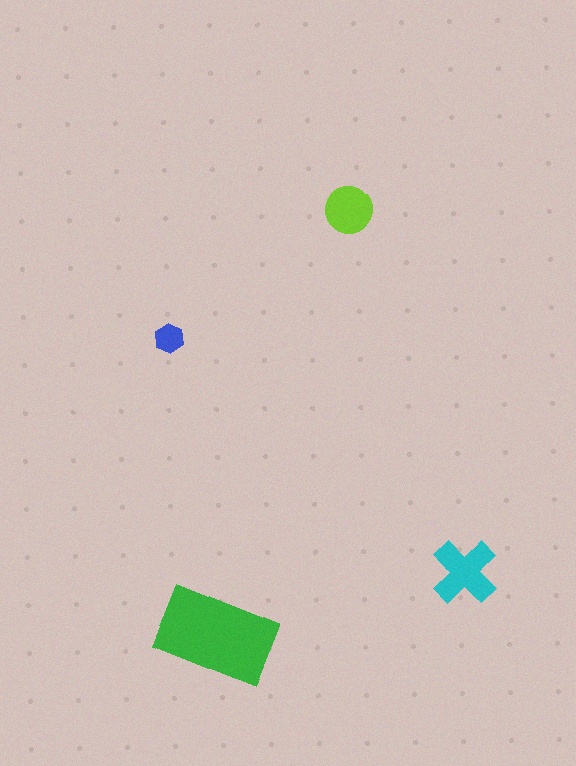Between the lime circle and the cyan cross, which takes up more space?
The cyan cross.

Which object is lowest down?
The green rectangle is bottommost.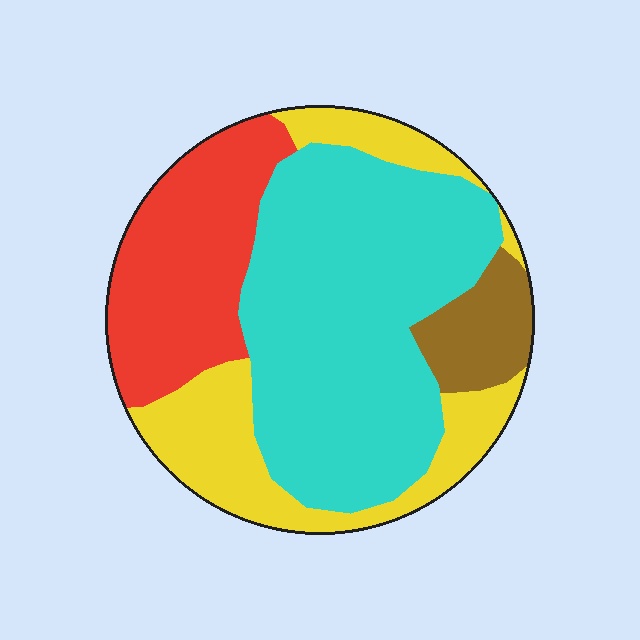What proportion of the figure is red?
Red covers roughly 25% of the figure.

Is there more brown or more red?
Red.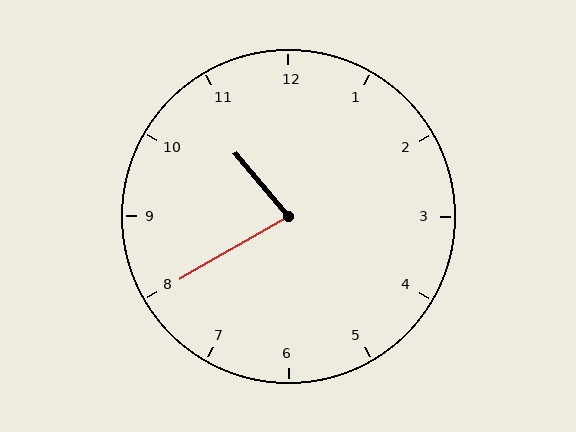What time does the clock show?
10:40.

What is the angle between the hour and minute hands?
Approximately 80 degrees.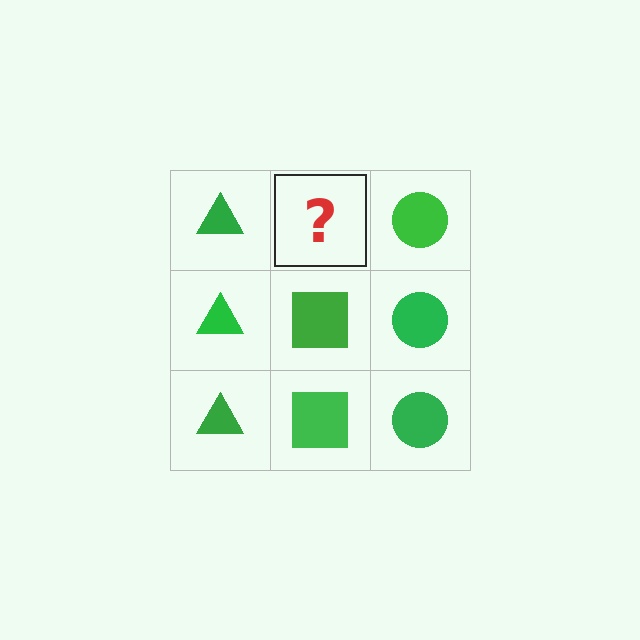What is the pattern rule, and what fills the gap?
The rule is that each column has a consistent shape. The gap should be filled with a green square.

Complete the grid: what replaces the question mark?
The question mark should be replaced with a green square.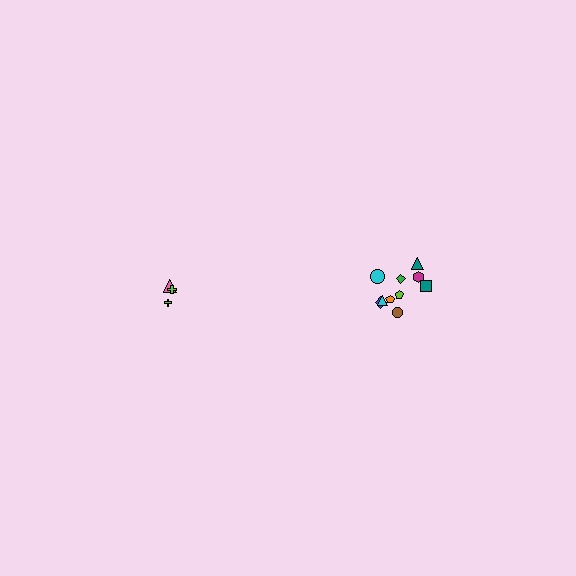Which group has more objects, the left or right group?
The right group.